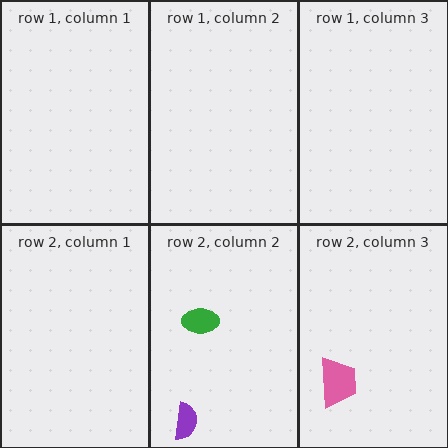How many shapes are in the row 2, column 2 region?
2.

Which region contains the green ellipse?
The row 2, column 2 region.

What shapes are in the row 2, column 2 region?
The green ellipse, the purple semicircle.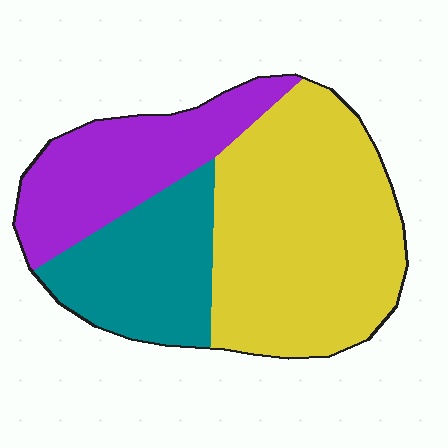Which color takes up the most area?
Yellow, at roughly 50%.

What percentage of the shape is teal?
Teal covers roughly 25% of the shape.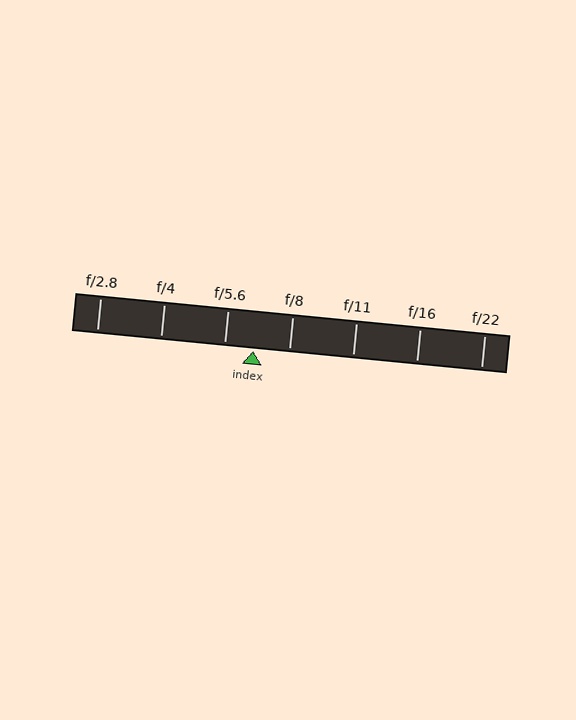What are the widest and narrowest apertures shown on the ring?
The widest aperture shown is f/2.8 and the narrowest is f/22.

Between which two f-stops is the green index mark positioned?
The index mark is between f/5.6 and f/8.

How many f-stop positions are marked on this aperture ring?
There are 7 f-stop positions marked.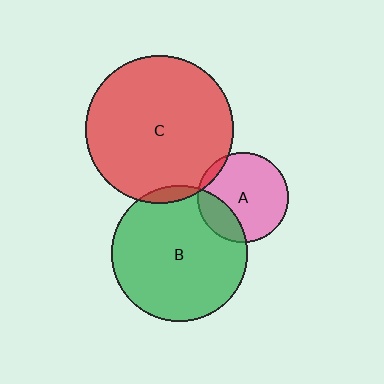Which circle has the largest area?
Circle C (red).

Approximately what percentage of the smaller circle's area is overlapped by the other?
Approximately 20%.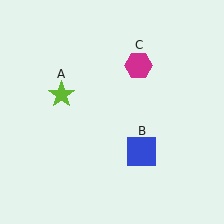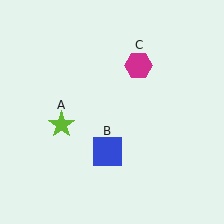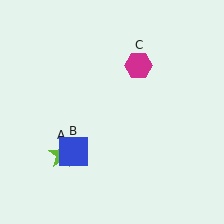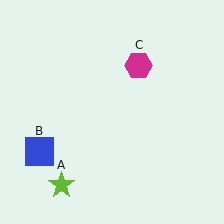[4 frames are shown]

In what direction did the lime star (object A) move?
The lime star (object A) moved down.